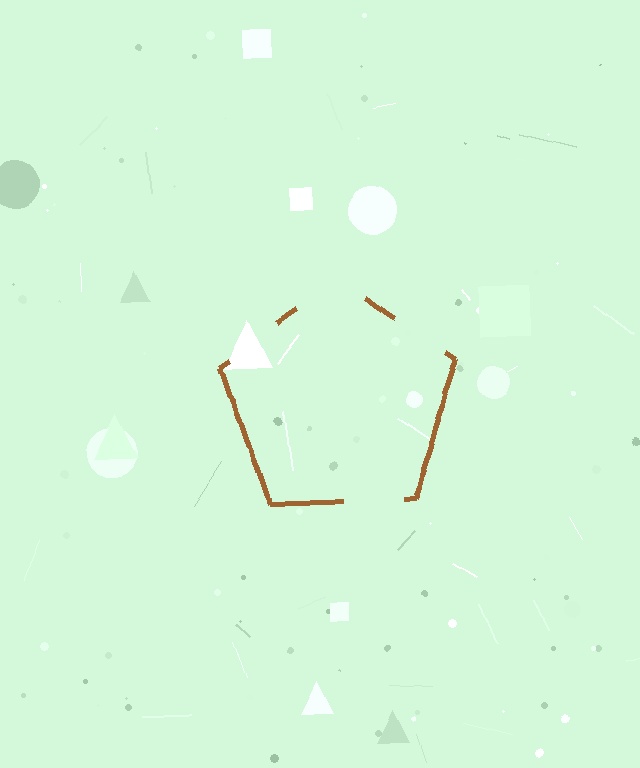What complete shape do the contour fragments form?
The contour fragments form a pentagon.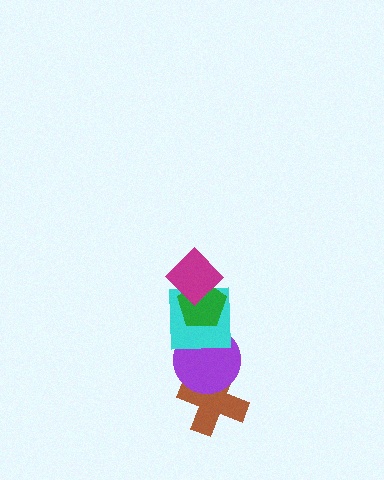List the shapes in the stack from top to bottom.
From top to bottom: the magenta diamond, the green pentagon, the cyan square, the purple circle, the brown cross.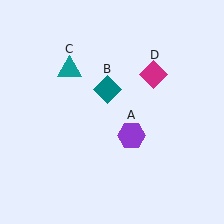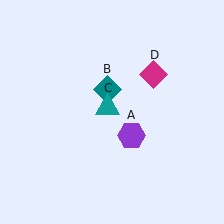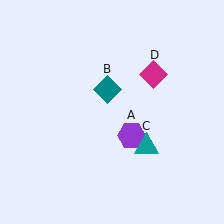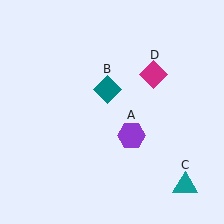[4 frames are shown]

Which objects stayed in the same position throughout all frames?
Purple hexagon (object A) and teal diamond (object B) and magenta diamond (object D) remained stationary.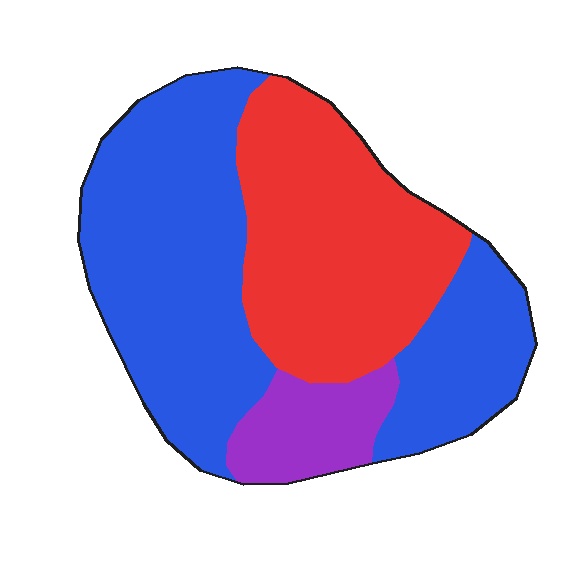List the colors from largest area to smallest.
From largest to smallest: blue, red, purple.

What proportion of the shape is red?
Red covers about 35% of the shape.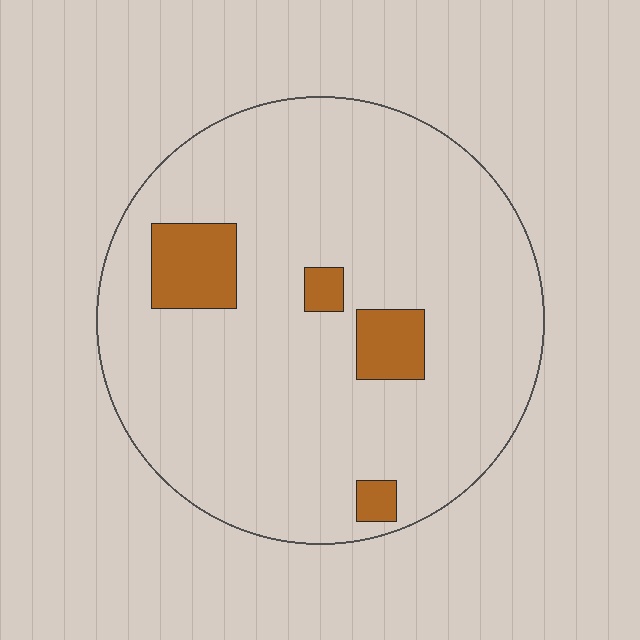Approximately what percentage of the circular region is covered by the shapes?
Approximately 10%.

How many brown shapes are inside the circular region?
4.